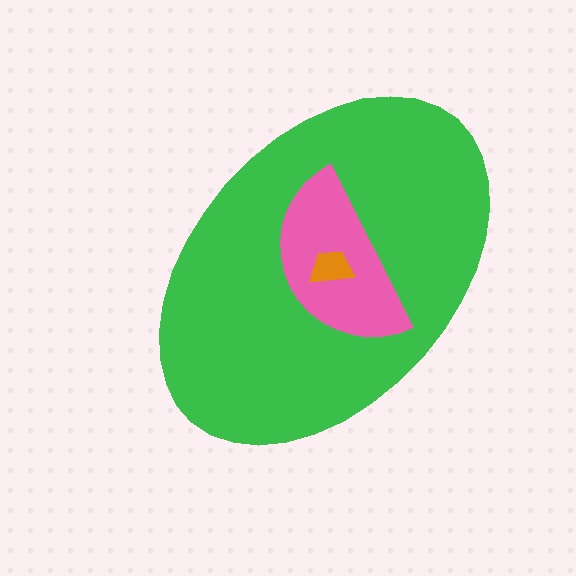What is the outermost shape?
The green ellipse.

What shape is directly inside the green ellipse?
The pink semicircle.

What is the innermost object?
The orange trapezoid.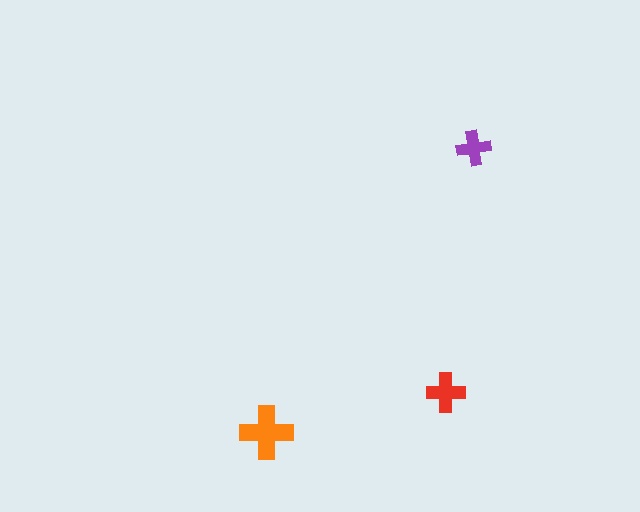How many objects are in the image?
There are 3 objects in the image.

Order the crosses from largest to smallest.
the orange one, the red one, the purple one.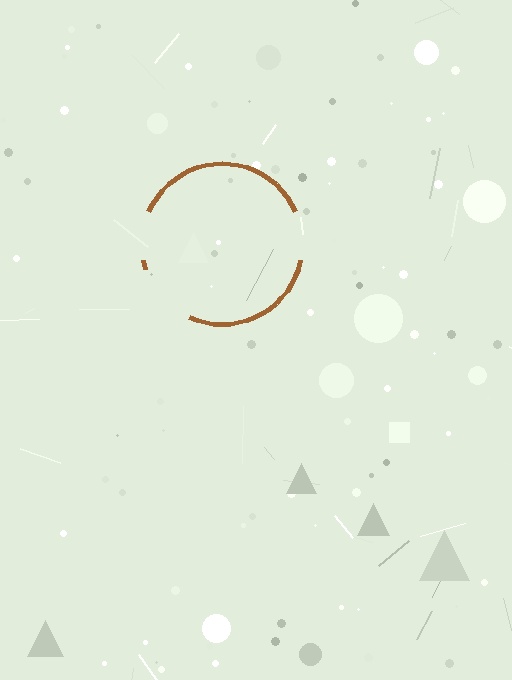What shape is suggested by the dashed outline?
The dashed outline suggests a circle.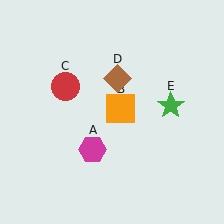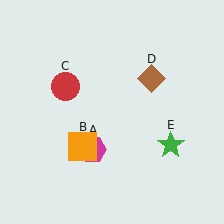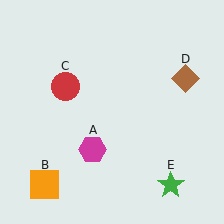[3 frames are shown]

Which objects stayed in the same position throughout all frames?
Magenta hexagon (object A) and red circle (object C) remained stationary.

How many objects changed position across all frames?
3 objects changed position: orange square (object B), brown diamond (object D), green star (object E).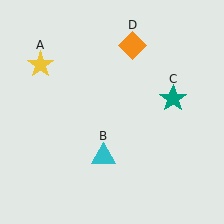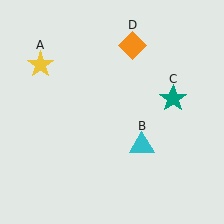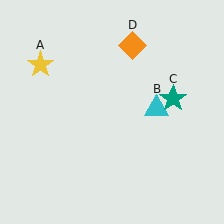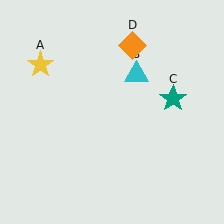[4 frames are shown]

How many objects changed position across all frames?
1 object changed position: cyan triangle (object B).